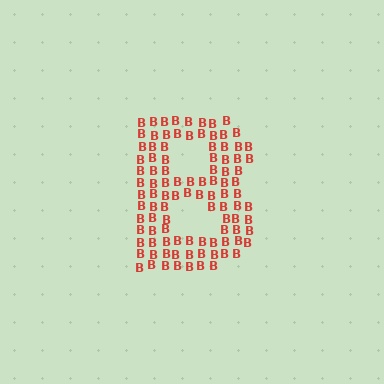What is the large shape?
The large shape is the letter B.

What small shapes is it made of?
It is made of small letter B's.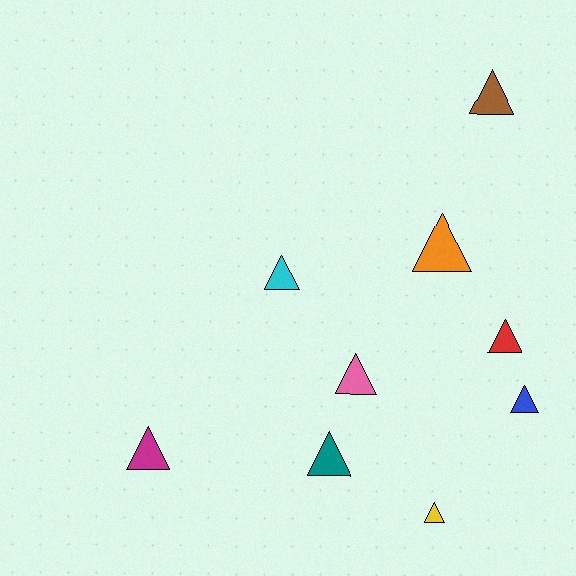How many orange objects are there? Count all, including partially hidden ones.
There is 1 orange object.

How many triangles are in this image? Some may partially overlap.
There are 9 triangles.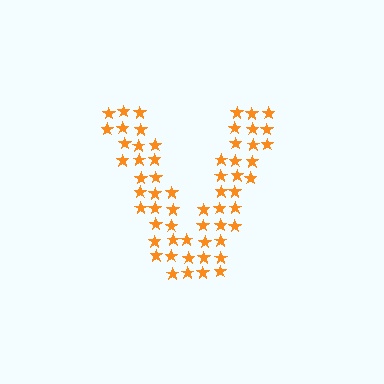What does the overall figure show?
The overall figure shows the letter V.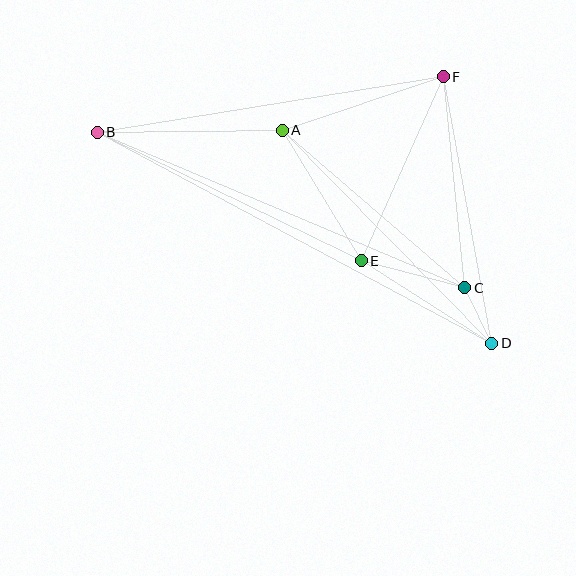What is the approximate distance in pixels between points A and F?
The distance between A and F is approximately 170 pixels.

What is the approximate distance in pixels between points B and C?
The distance between B and C is approximately 399 pixels.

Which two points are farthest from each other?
Points B and D are farthest from each other.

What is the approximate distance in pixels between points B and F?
The distance between B and F is approximately 350 pixels.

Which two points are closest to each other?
Points C and D are closest to each other.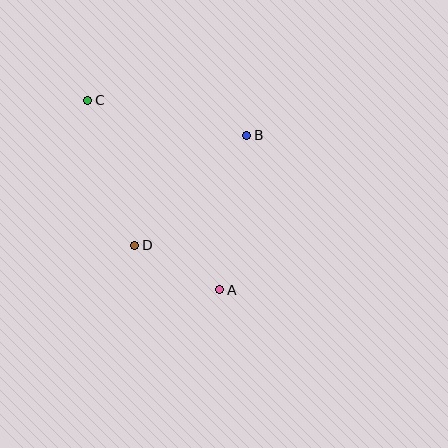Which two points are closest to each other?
Points A and D are closest to each other.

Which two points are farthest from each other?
Points A and C are farthest from each other.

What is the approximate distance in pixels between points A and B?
The distance between A and B is approximately 157 pixels.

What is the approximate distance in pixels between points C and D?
The distance between C and D is approximately 153 pixels.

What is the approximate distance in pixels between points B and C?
The distance between B and C is approximately 163 pixels.